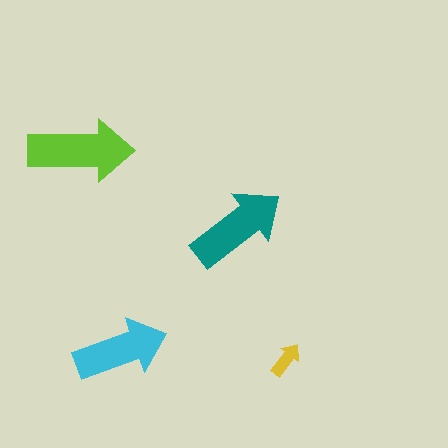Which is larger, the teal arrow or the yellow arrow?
The teal one.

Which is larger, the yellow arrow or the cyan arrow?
The cyan one.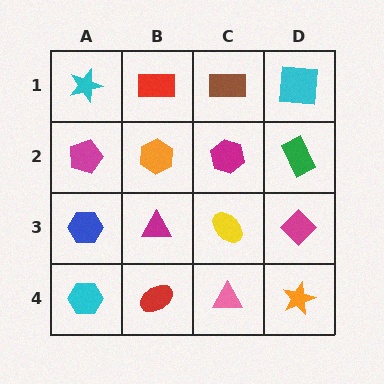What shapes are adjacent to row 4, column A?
A blue hexagon (row 3, column A), a red ellipse (row 4, column B).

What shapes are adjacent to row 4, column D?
A magenta diamond (row 3, column D), a pink triangle (row 4, column C).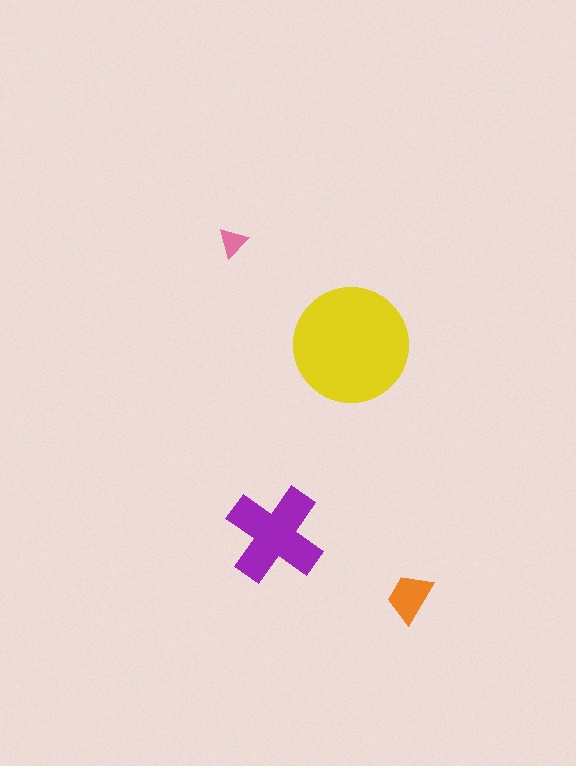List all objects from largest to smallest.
The yellow circle, the purple cross, the orange trapezoid, the pink triangle.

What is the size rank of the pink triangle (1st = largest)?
4th.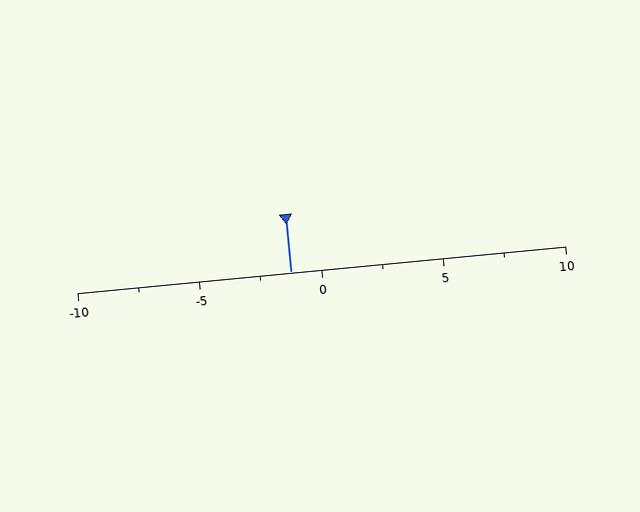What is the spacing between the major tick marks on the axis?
The major ticks are spaced 5 apart.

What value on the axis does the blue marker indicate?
The marker indicates approximately -1.2.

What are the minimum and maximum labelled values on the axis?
The axis runs from -10 to 10.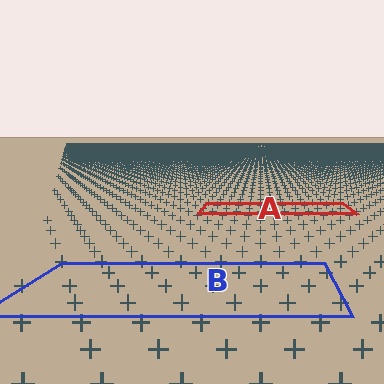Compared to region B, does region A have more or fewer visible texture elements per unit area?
Region A has more texture elements per unit area — they are packed more densely because it is farther away.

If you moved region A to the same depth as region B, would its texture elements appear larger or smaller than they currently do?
They would appear larger. At a closer depth, the same texture elements are projected at a bigger on-screen size.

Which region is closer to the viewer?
Region B is closer. The texture elements there are larger and more spread out.